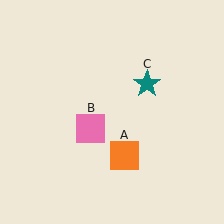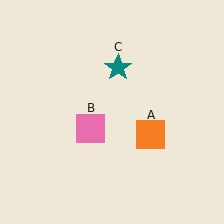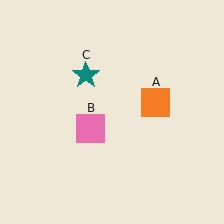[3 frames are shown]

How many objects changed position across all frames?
2 objects changed position: orange square (object A), teal star (object C).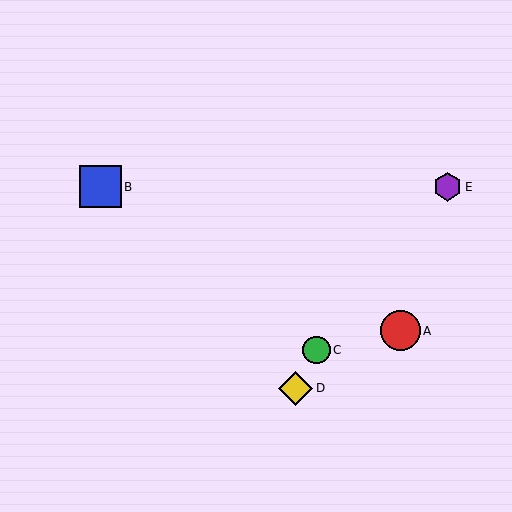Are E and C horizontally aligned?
No, E is at y≈187 and C is at y≈350.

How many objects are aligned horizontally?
2 objects (B, E) are aligned horizontally.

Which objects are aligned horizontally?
Objects B, E are aligned horizontally.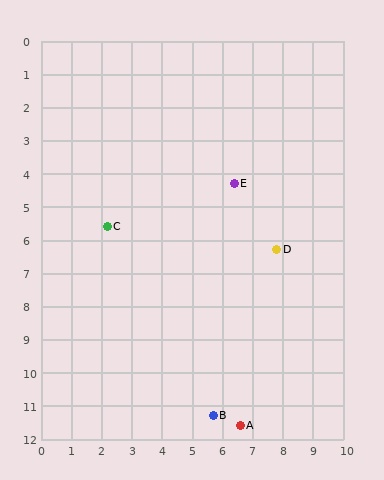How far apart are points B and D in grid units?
Points B and D are about 5.4 grid units apart.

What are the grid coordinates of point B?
Point B is at approximately (5.7, 11.3).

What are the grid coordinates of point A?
Point A is at approximately (6.6, 11.6).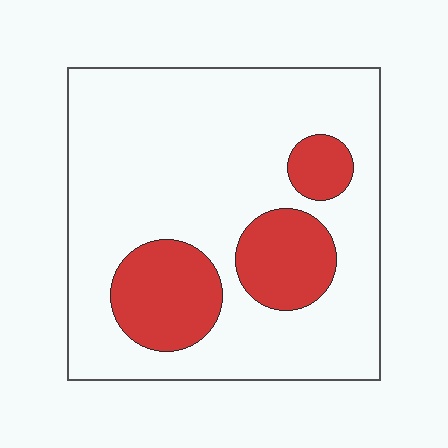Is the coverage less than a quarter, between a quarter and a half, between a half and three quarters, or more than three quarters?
Less than a quarter.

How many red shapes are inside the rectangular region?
3.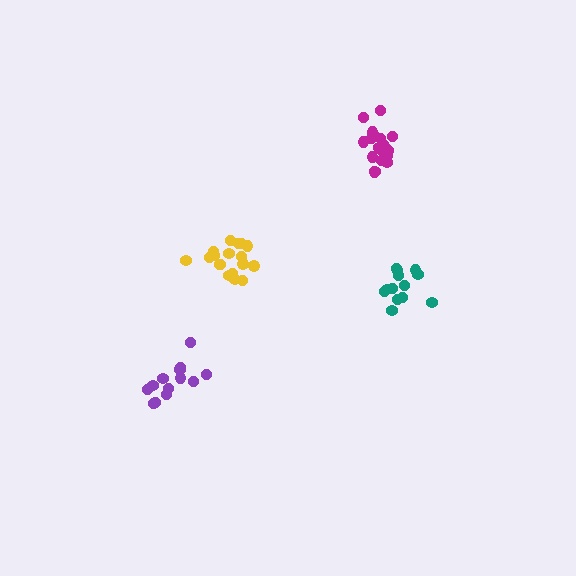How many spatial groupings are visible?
There are 4 spatial groupings.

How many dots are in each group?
Group 1: 18 dots, Group 2: 13 dots, Group 3: 18 dots, Group 4: 13 dots (62 total).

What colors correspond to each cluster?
The clusters are colored: magenta, purple, yellow, teal.